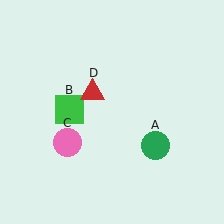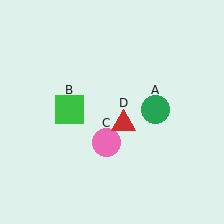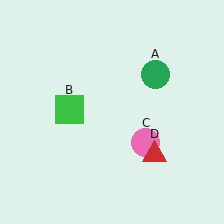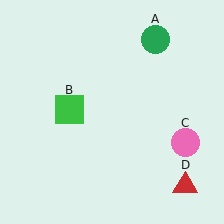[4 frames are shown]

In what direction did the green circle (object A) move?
The green circle (object A) moved up.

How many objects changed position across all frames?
3 objects changed position: green circle (object A), pink circle (object C), red triangle (object D).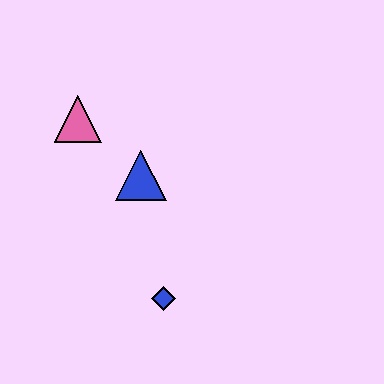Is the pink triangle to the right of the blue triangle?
No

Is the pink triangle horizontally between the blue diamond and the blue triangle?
No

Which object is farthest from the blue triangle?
The blue diamond is farthest from the blue triangle.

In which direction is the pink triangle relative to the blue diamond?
The pink triangle is above the blue diamond.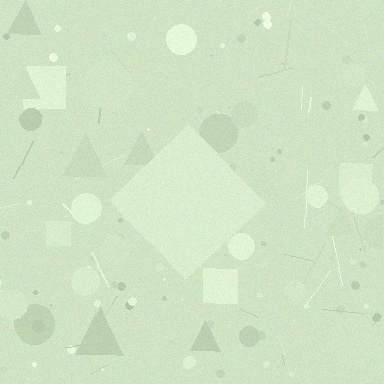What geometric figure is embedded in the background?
A diamond is embedded in the background.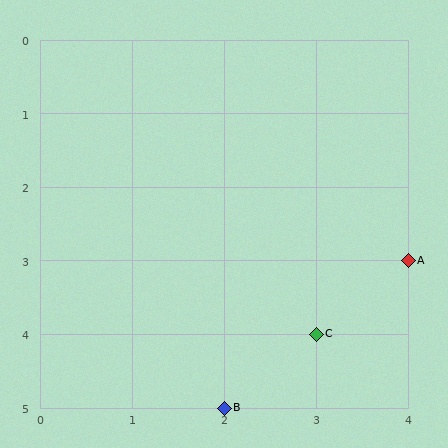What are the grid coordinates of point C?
Point C is at grid coordinates (3, 4).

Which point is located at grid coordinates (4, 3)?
Point A is at (4, 3).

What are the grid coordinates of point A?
Point A is at grid coordinates (4, 3).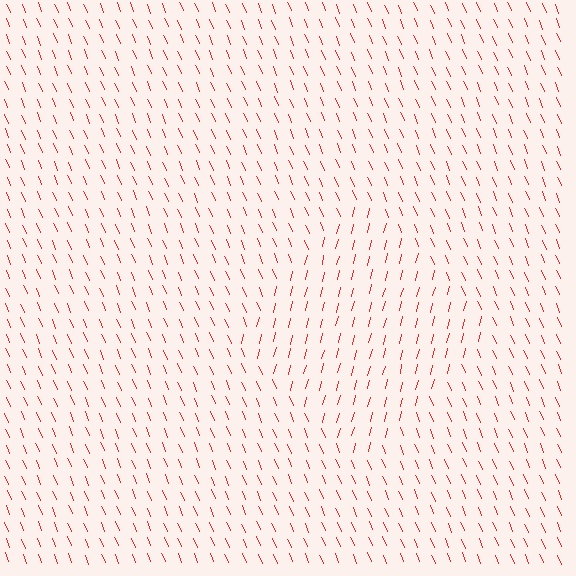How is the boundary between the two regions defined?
The boundary is defined purely by a change in line orientation (approximately 37 degrees difference). All lines are the same color and thickness.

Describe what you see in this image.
The image is filled with small red line segments. A diamond region in the image has lines oriented differently from the surrounding lines, creating a visible texture boundary.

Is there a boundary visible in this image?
Yes, there is a texture boundary formed by a change in line orientation.